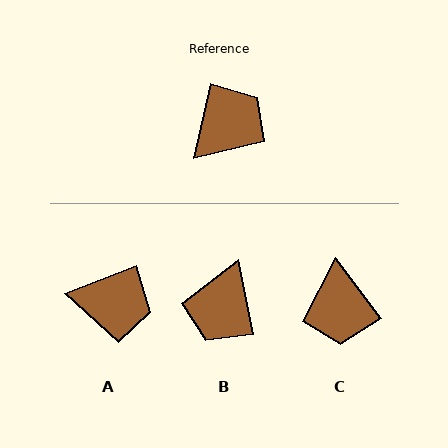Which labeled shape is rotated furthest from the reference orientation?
B, about 156 degrees away.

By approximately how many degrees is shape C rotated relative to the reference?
Approximately 130 degrees clockwise.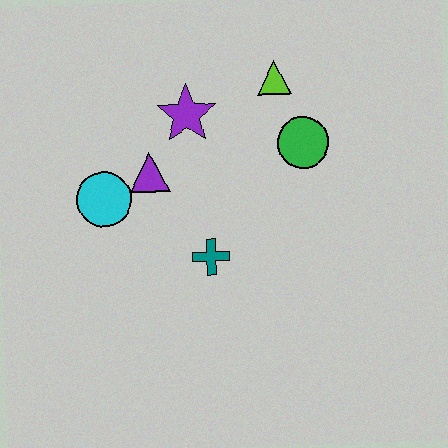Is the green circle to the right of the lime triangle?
Yes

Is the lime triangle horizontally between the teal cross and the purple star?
No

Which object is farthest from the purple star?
The teal cross is farthest from the purple star.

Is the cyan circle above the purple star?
No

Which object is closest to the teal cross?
The purple triangle is closest to the teal cross.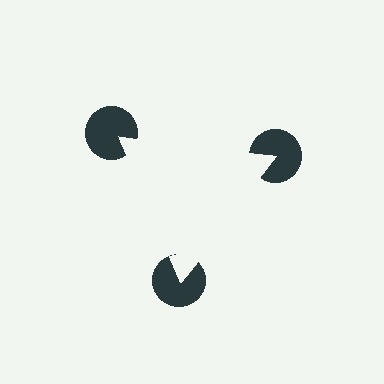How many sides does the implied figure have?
3 sides.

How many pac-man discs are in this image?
There are 3 — one at each vertex of the illusory triangle.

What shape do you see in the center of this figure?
An illusory triangle — its edges are inferred from the aligned wedge cuts in the pac-man discs, not physically drawn.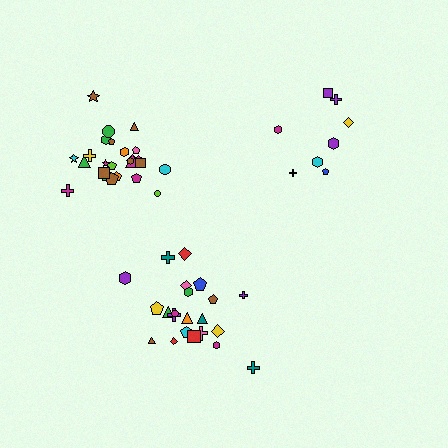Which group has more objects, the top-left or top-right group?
The top-left group.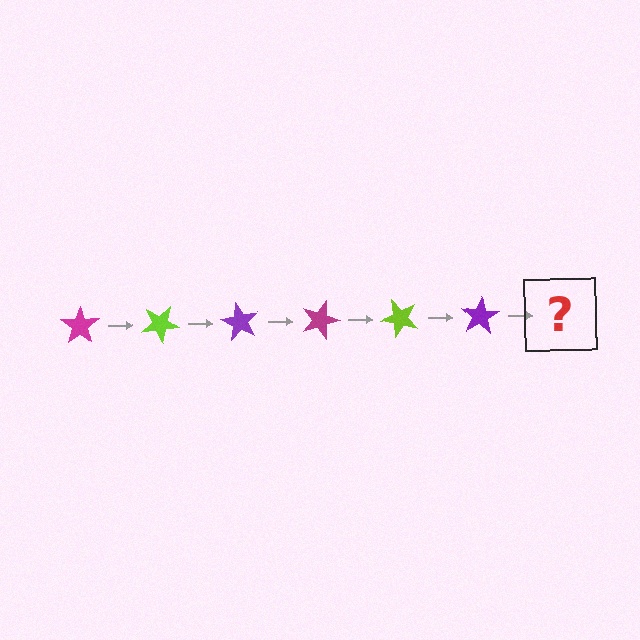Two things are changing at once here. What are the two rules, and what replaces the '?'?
The two rules are that it rotates 30 degrees each step and the color cycles through magenta, lime, and purple. The '?' should be a magenta star, rotated 180 degrees from the start.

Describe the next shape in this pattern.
It should be a magenta star, rotated 180 degrees from the start.